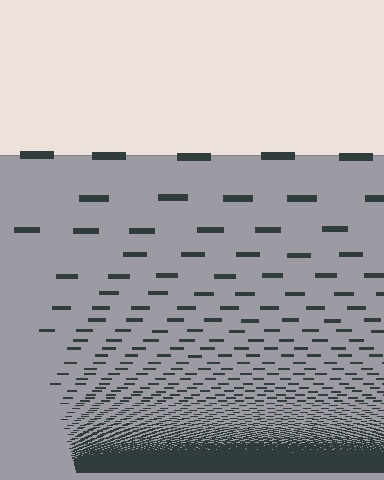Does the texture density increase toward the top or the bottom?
Density increases toward the bottom.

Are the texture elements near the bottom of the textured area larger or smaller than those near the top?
Smaller. The gradient is inverted — elements near the bottom are smaller and denser.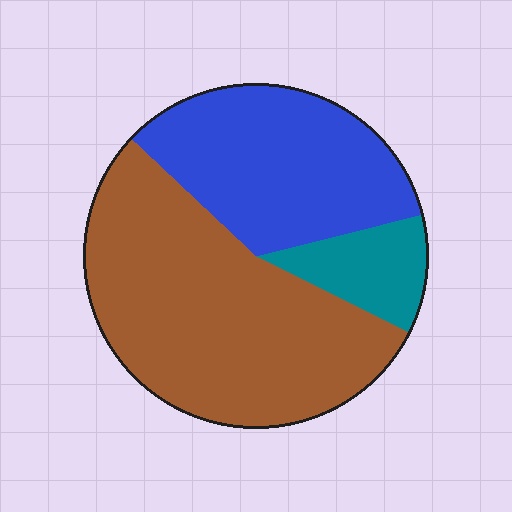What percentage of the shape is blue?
Blue takes up between a third and a half of the shape.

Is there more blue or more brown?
Brown.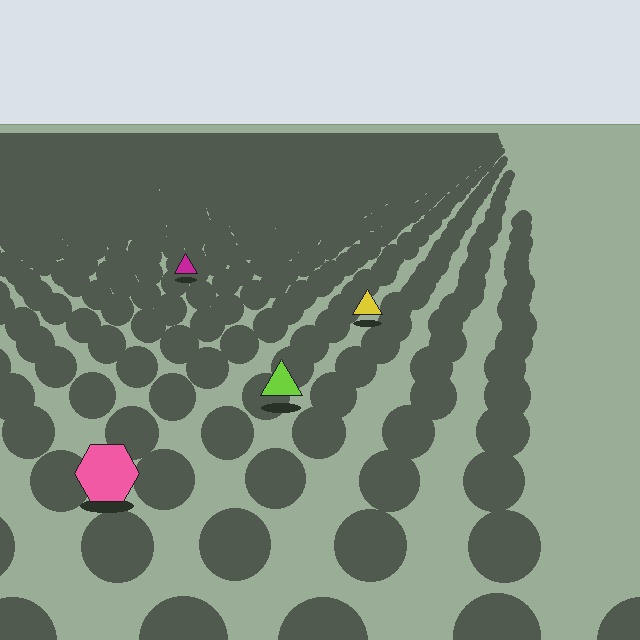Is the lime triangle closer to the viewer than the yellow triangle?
Yes. The lime triangle is closer — you can tell from the texture gradient: the ground texture is coarser near it.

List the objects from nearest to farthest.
From nearest to farthest: the pink hexagon, the lime triangle, the yellow triangle, the magenta triangle.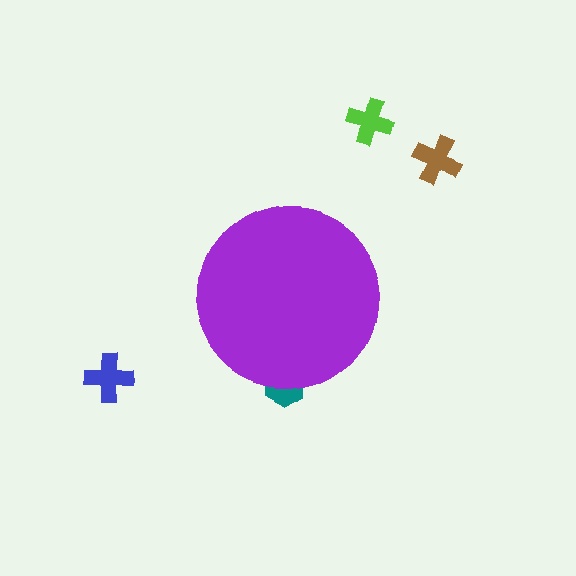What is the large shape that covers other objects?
A purple circle.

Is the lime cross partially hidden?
No, the lime cross is fully visible.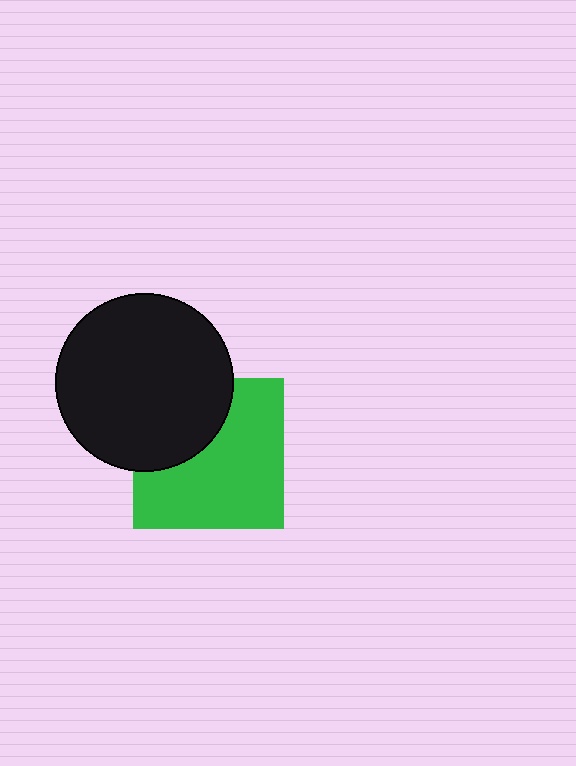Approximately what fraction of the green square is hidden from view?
Roughly 34% of the green square is hidden behind the black circle.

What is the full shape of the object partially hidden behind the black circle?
The partially hidden object is a green square.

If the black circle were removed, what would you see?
You would see the complete green square.